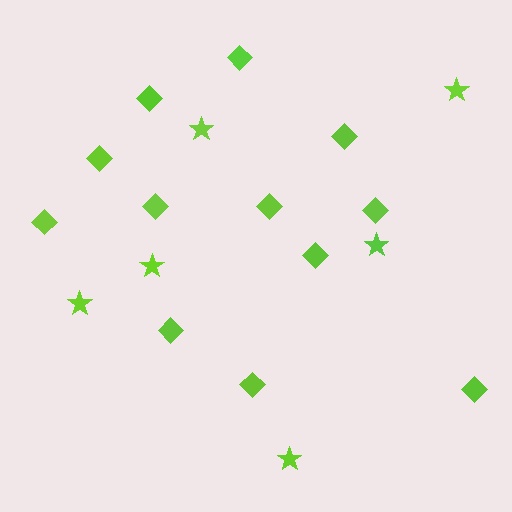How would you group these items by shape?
There are 2 groups: one group of stars (6) and one group of diamonds (12).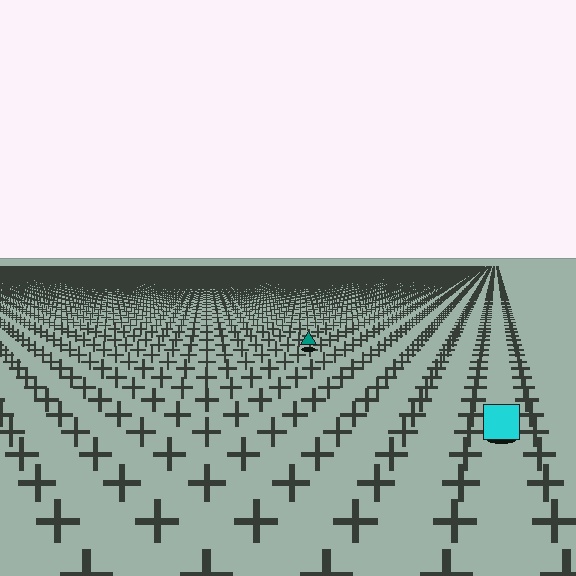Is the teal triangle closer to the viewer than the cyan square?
No. The cyan square is closer — you can tell from the texture gradient: the ground texture is coarser near it.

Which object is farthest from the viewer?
The teal triangle is farthest from the viewer. It appears smaller and the ground texture around it is denser.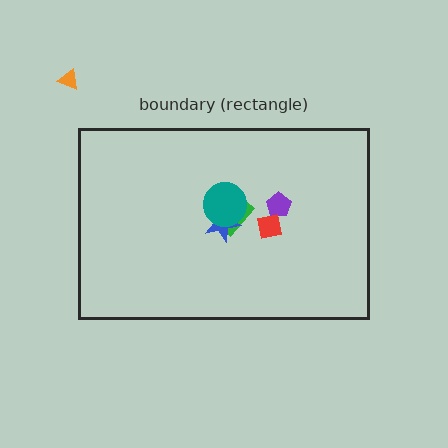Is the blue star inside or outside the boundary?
Inside.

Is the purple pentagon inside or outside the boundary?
Inside.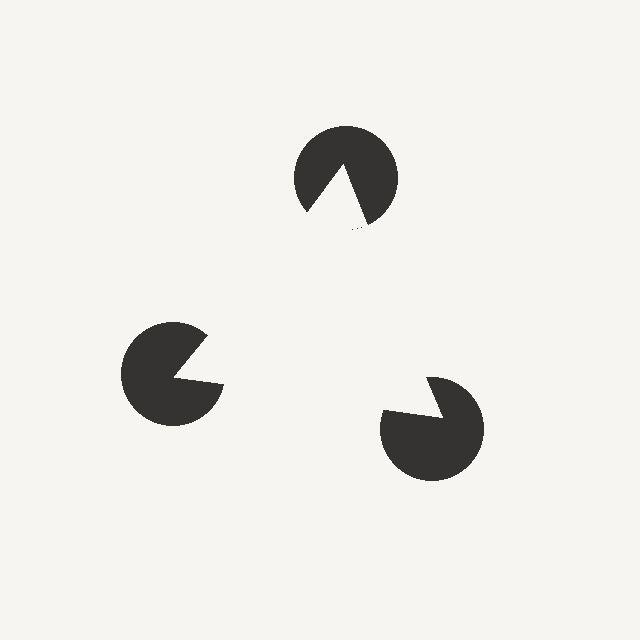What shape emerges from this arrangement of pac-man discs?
An illusory triangle — its edges are inferred from the aligned wedge cuts in the pac-man discs, not physically drawn.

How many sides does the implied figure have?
3 sides.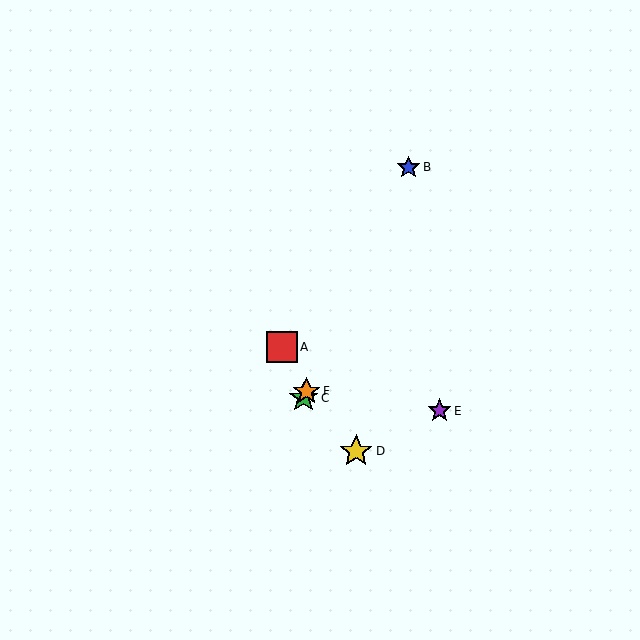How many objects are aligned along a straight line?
3 objects (B, C, F) are aligned along a straight line.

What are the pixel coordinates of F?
Object F is at (306, 391).